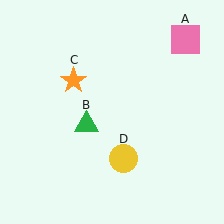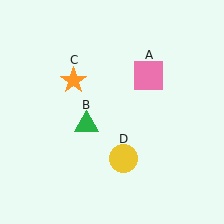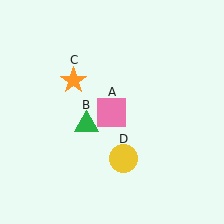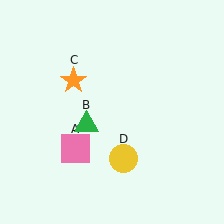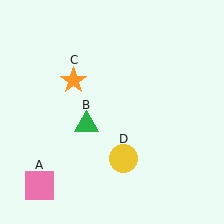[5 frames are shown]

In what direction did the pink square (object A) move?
The pink square (object A) moved down and to the left.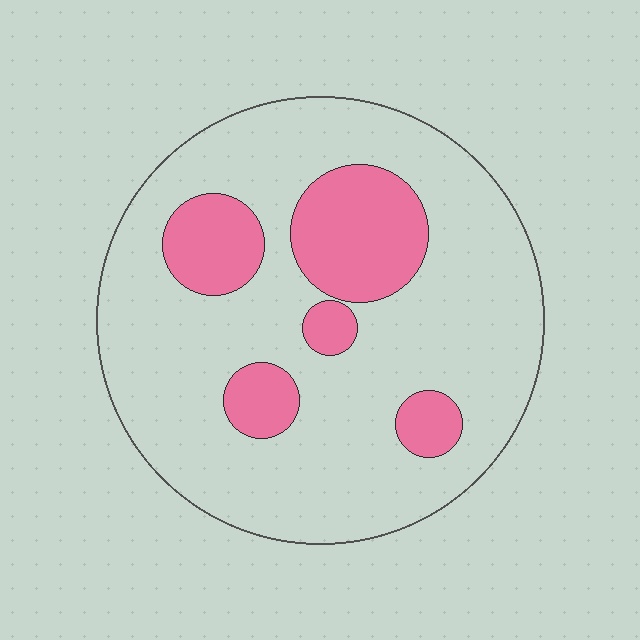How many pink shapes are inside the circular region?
5.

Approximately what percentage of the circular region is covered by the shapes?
Approximately 20%.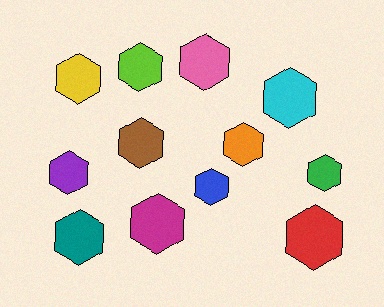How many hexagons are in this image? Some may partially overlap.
There are 12 hexagons.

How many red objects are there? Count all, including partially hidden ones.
There is 1 red object.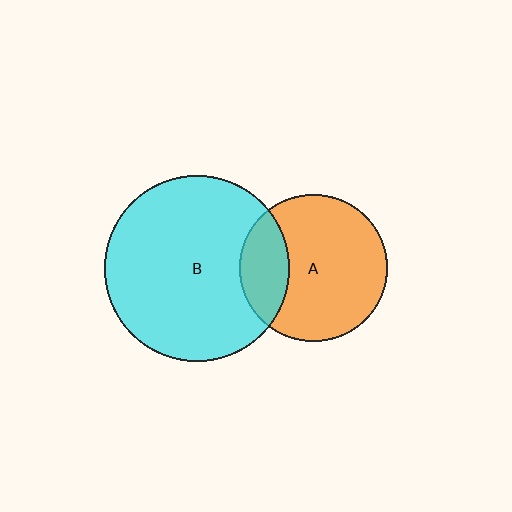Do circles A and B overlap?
Yes.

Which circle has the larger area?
Circle B (cyan).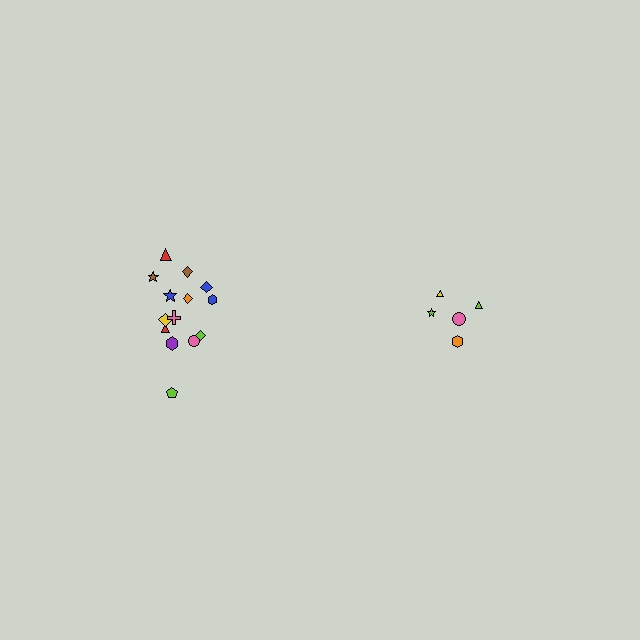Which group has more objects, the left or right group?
The left group.